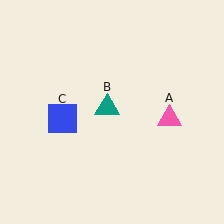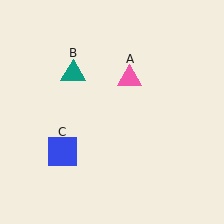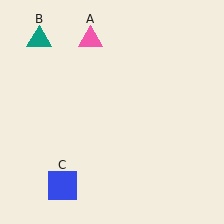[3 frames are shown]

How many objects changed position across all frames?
3 objects changed position: pink triangle (object A), teal triangle (object B), blue square (object C).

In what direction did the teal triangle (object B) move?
The teal triangle (object B) moved up and to the left.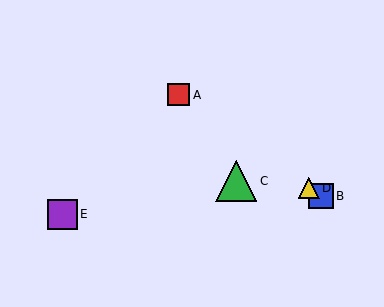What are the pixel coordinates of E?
Object E is at (62, 214).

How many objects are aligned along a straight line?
3 objects (A, B, D) are aligned along a straight line.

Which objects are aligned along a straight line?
Objects A, B, D are aligned along a straight line.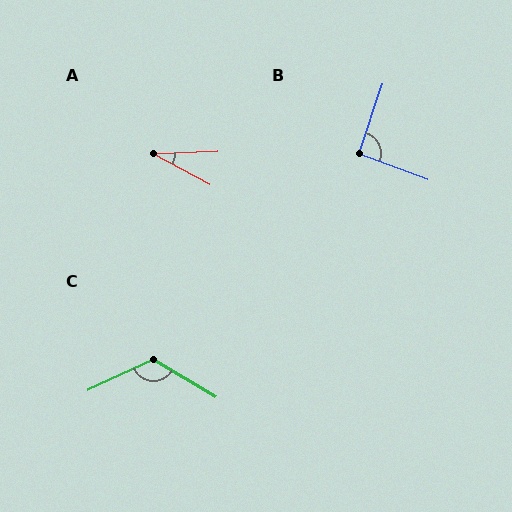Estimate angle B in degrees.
Approximately 91 degrees.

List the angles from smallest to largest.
A (31°), B (91°), C (124°).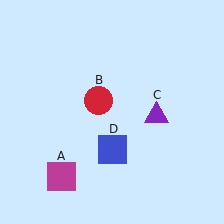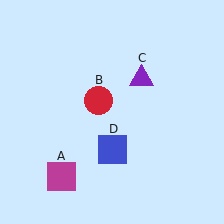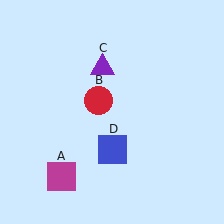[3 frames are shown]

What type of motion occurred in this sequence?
The purple triangle (object C) rotated counterclockwise around the center of the scene.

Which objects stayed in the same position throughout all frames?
Magenta square (object A) and red circle (object B) and blue square (object D) remained stationary.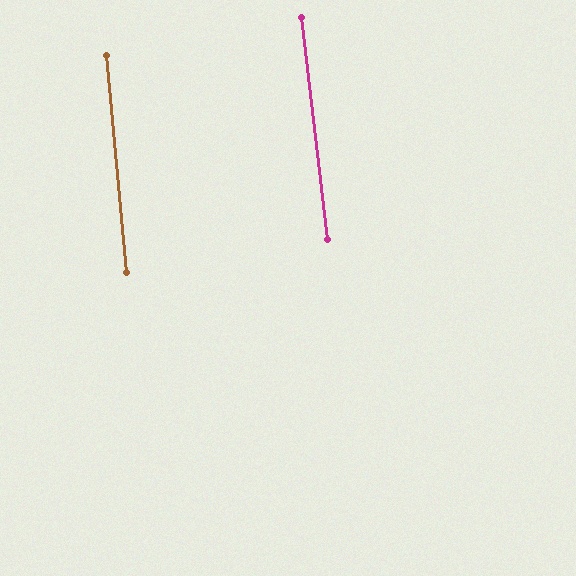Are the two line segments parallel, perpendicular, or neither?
Parallel — their directions differ by only 1.7°.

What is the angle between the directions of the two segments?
Approximately 2 degrees.